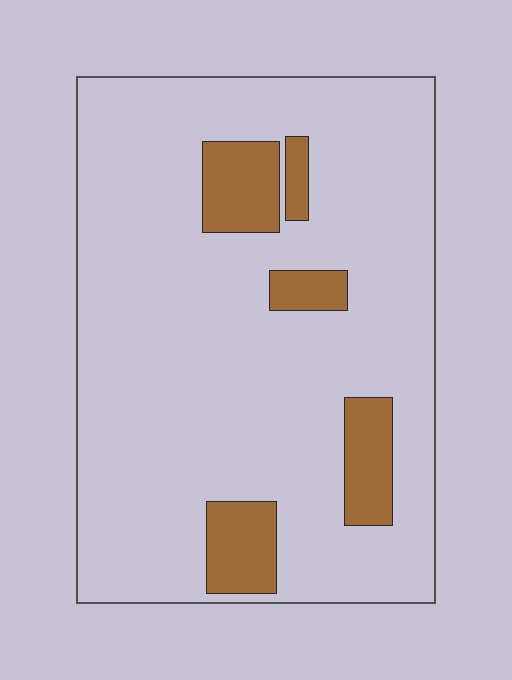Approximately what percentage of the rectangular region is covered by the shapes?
Approximately 15%.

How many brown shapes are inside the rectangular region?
5.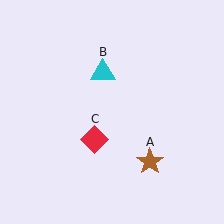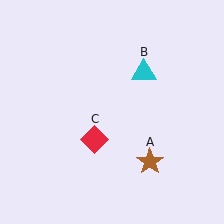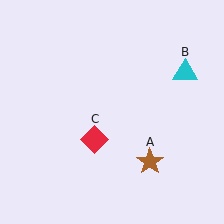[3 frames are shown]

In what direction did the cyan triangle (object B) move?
The cyan triangle (object B) moved right.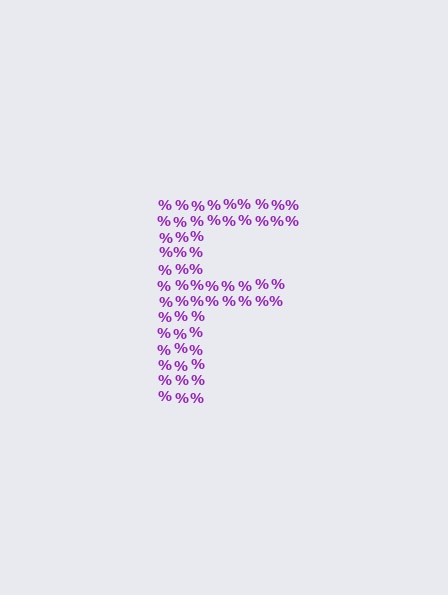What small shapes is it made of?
It is made of small percent signs.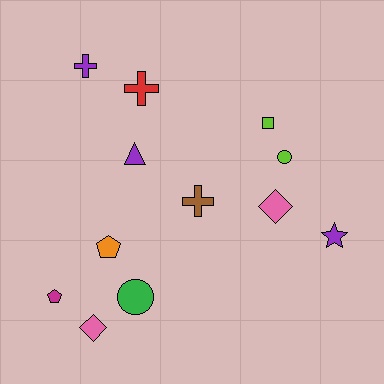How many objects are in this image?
There are 12 objects.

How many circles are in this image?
There are 2 circles.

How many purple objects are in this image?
There are 3 purple objects.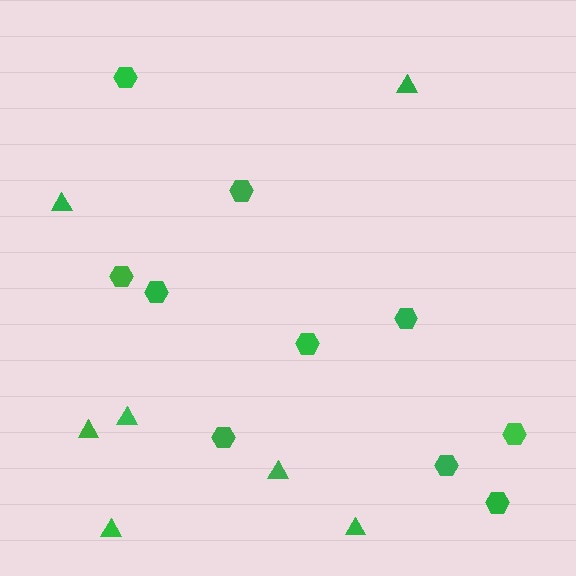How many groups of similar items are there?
There are 2 groups: one group of triangles (7) and one group of hexagons (10).